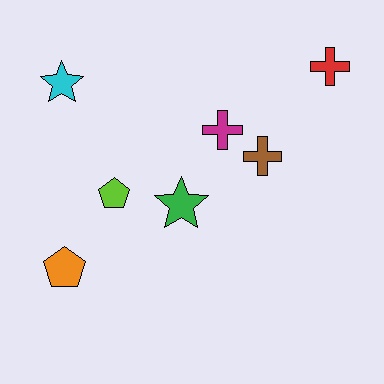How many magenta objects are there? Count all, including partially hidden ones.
There is 1 magenta object.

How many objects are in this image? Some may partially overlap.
There are 7 objects.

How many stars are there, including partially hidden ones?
There are 2 stars.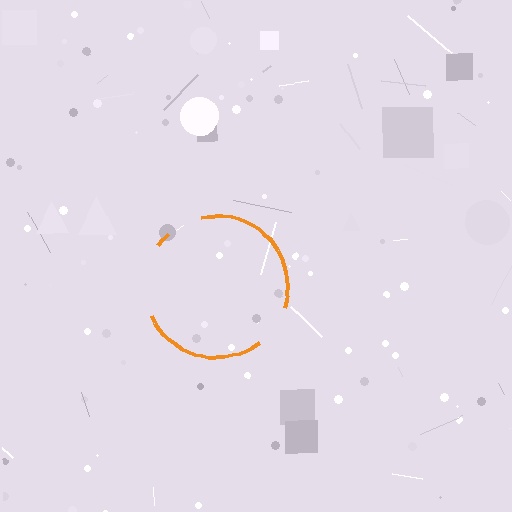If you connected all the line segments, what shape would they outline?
They would outline a circle.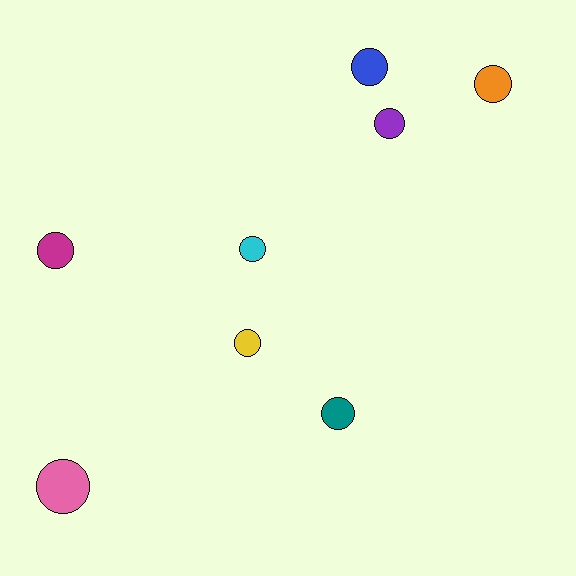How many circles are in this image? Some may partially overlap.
There are 8 circles.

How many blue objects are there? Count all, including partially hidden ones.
There is 1 blue object.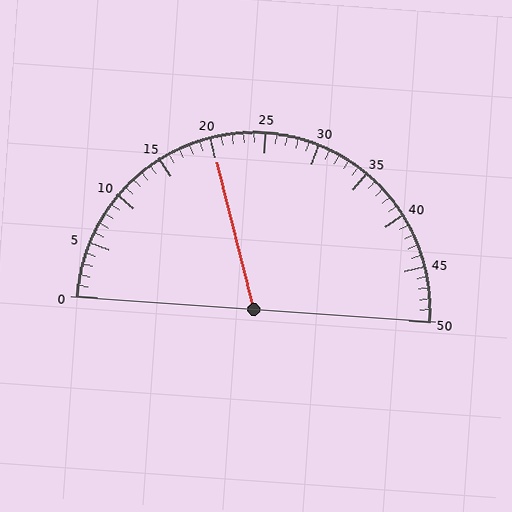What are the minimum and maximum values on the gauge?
The gauge ranges from 0 to 50.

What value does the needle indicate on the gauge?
The needle indicates approximately 20.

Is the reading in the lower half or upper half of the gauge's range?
The reading is in the lower half of the range (0 to 50).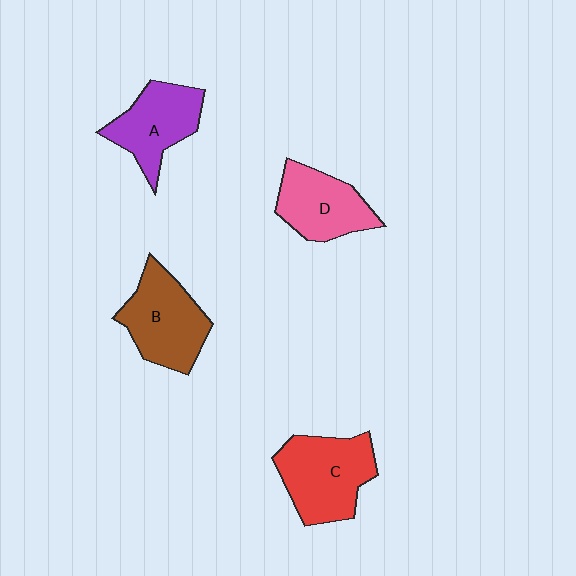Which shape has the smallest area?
Shape D (pink).